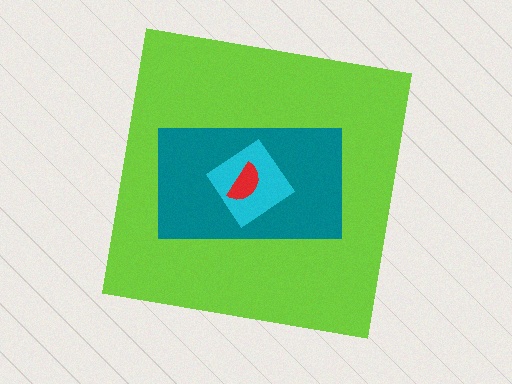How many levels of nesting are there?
4.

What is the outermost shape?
The lime square.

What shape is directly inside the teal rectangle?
The cyan diamond.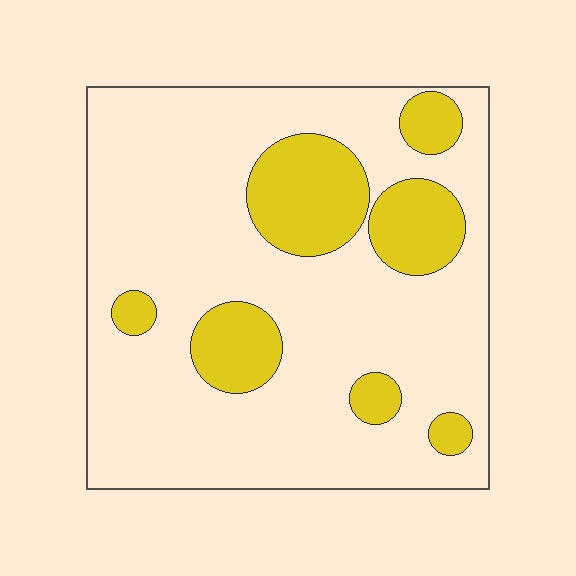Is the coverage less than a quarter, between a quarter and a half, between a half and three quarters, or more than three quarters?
Less than a quarter.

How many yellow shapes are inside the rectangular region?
7.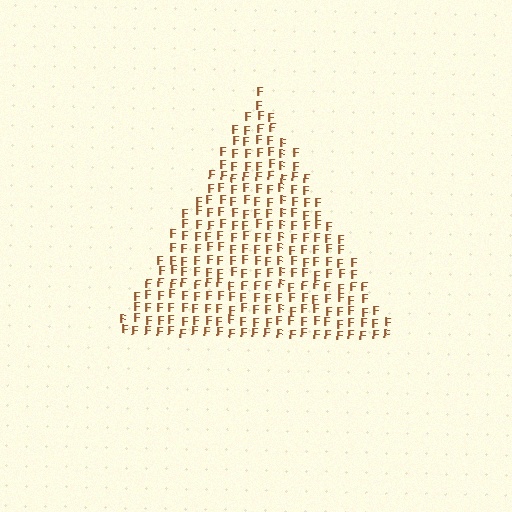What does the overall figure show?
The overall figure shows a triangle.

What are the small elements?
The small elements are letter F's.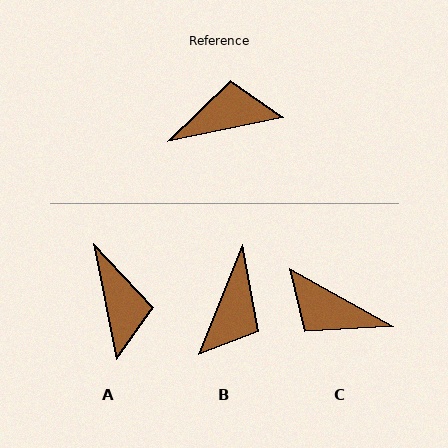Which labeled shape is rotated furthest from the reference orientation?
C, about 139 degrees away.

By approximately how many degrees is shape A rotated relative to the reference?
Approximately 91 degrees clockwise.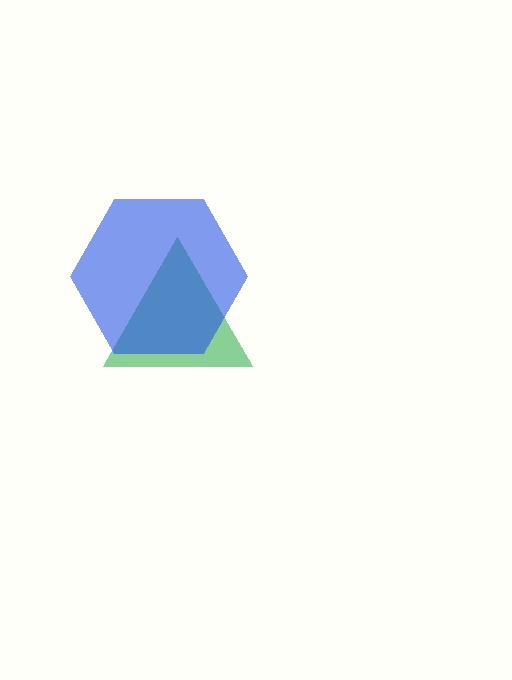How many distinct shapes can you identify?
There are 2 distinct shapes: a green triangle, a blue hexagon.